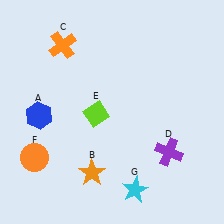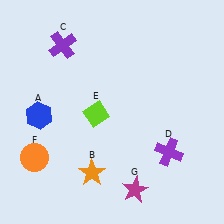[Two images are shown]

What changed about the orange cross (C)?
In Image 1, C is orange. In Image 2, it changed to purple.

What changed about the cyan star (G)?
In Image 1, G is cyan. In Image 2, it changed to magenta.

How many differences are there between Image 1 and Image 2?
There are 2 differences between the two images.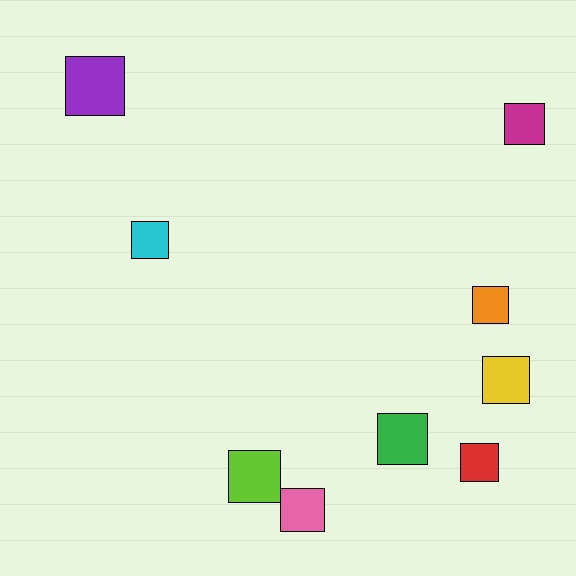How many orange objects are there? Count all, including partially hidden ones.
There is 1 orange object.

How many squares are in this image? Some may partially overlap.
There are 9 squares.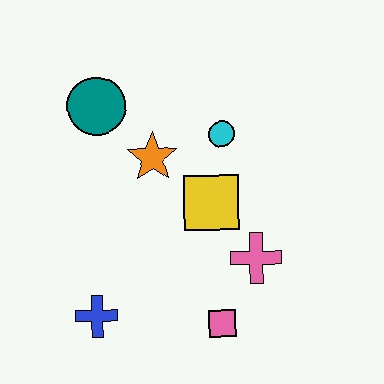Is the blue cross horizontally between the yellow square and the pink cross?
No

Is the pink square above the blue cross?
No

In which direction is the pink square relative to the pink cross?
The pink square is below the pink cross.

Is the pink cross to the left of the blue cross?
No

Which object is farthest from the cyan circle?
The blue cross is farthest from the cyan circle.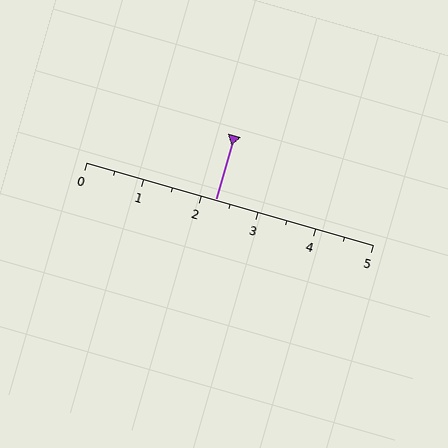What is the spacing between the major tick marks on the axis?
The major ticks are spaced 1 apart.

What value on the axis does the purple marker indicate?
The marker indicates approximately 2.2.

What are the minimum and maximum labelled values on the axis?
The axis runs from 0 to 5.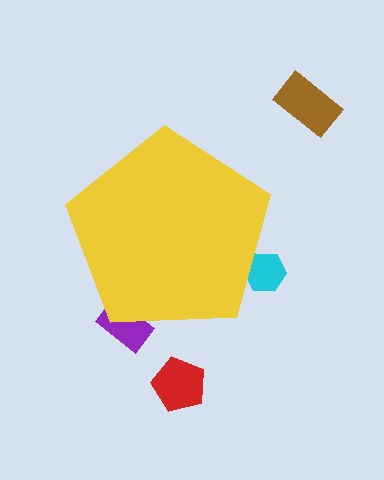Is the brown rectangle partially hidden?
No, the brown rectangle is fully visible.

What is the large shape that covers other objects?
A yellow pentagon.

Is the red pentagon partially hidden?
No, the red pentagon is fully visible.